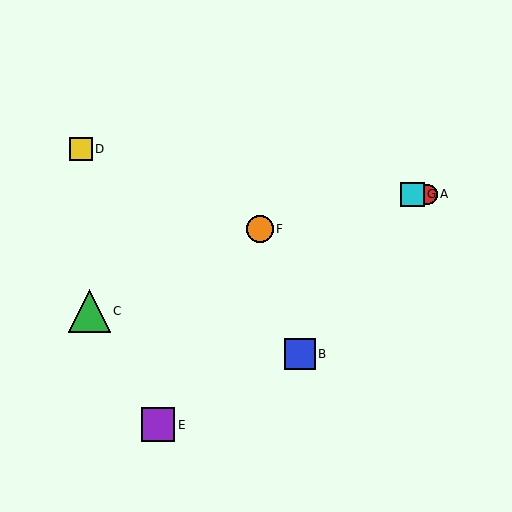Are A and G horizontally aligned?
Yes, both are at y≈194.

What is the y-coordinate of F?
Object F is at y≈229.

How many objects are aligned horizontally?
2 objects (A, G) are aligned horizontally.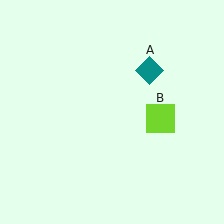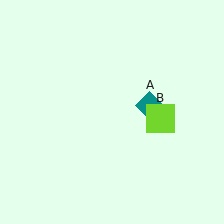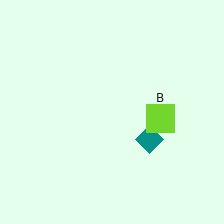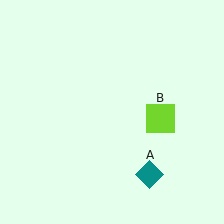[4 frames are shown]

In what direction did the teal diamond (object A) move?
The teal diamond (object A) moved down.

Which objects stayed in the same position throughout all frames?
Lime square (object B) remained stationary.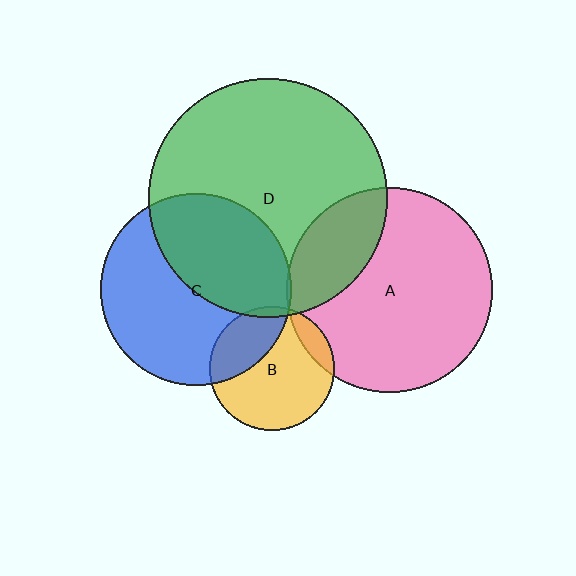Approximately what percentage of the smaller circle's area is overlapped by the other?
Approximately 30%.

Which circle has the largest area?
Circle D (green).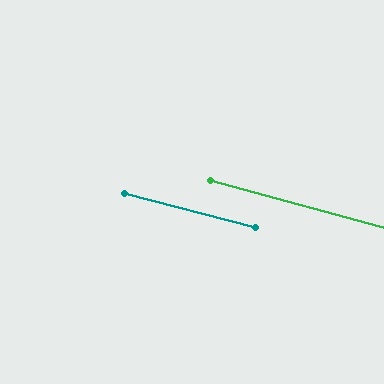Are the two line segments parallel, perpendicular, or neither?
Parallel — their directions differ by only 0.5°.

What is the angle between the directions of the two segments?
Approximately 0 degrees.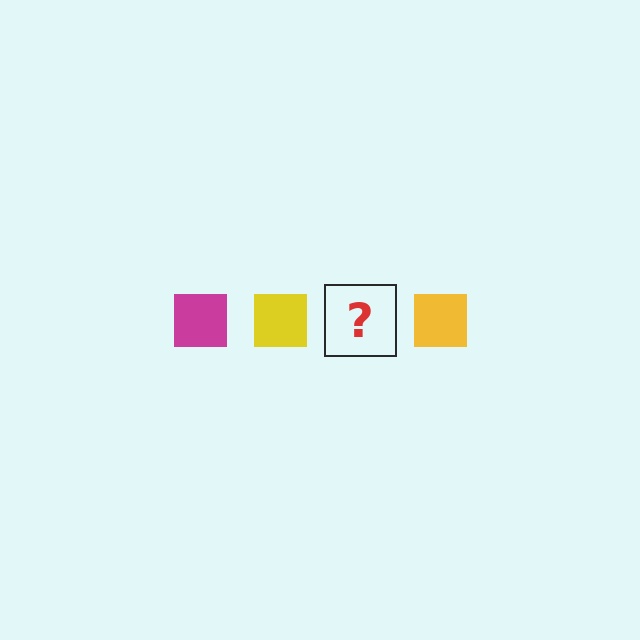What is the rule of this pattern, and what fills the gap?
The rule is that the pattern cycles through magenta, yellow squares. The gap should be filled with a magenta square.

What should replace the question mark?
The question mark should be replaced with a magenta square.